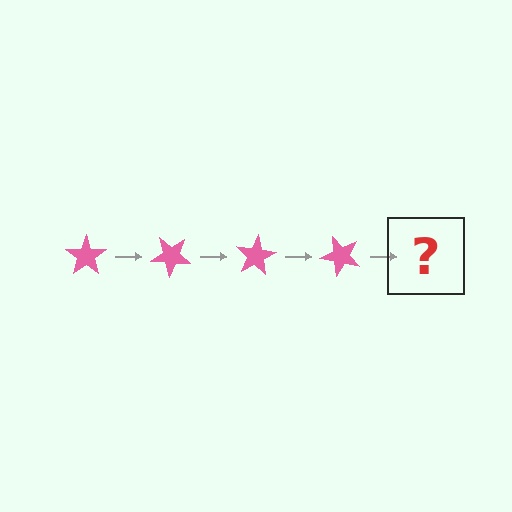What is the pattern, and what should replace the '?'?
The pattern is that the star rotates 40 degrees each step. The '?' should be a pink star rotated 160 degrees.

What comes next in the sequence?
The next element should be a pink star rotated 160 degrees.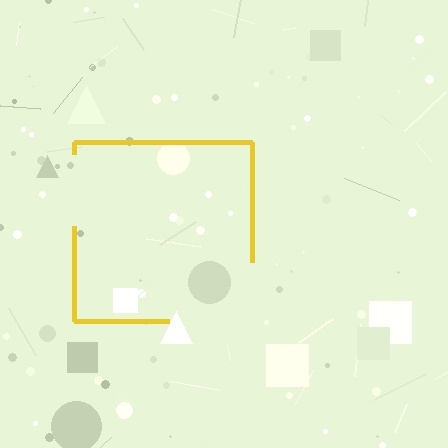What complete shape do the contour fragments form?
The contour fragments form a square.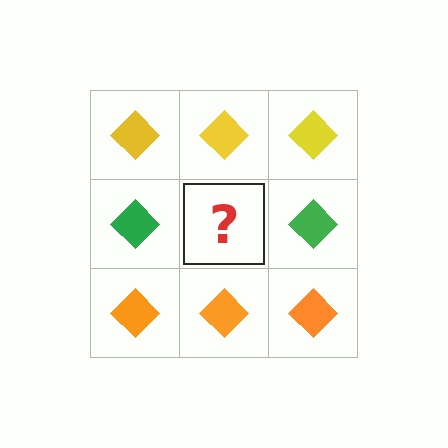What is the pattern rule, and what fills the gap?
The rule is that each row has a consistent color. The gap should be filled with a green diamond.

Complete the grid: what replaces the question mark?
The question mark should be replaced with a green diamond.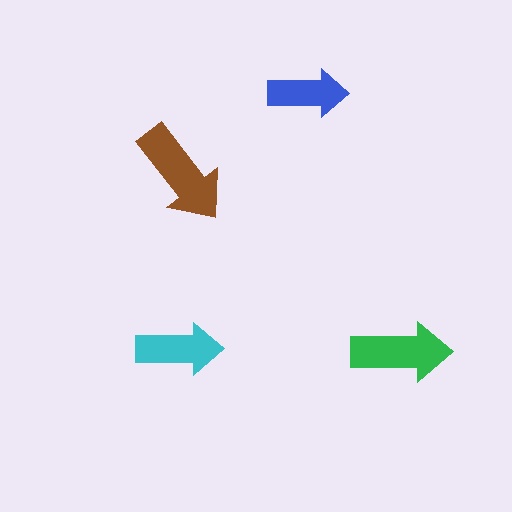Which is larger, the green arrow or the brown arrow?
The brown one.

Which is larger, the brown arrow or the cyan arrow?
The brown one.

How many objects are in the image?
There are 4 objects in the image.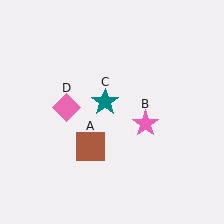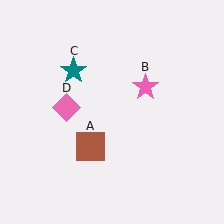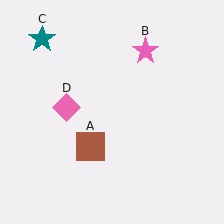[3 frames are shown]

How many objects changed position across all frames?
2 objects changed position: pink star (object B), teal star (object C).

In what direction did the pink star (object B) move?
The pink star (object B) moved up.